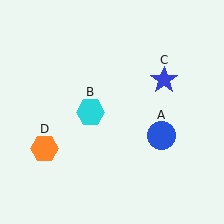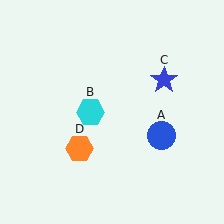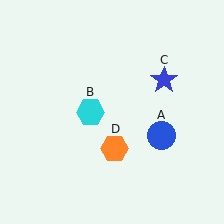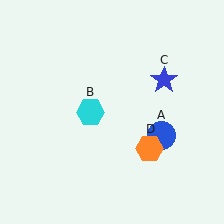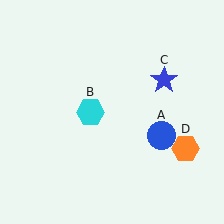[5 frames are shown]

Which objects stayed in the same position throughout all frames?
Blue circle (object A) and cyan hexagon (object B) and blue star (object C) remained stationary.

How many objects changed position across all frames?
1 object changed position: orange hexagon (object D).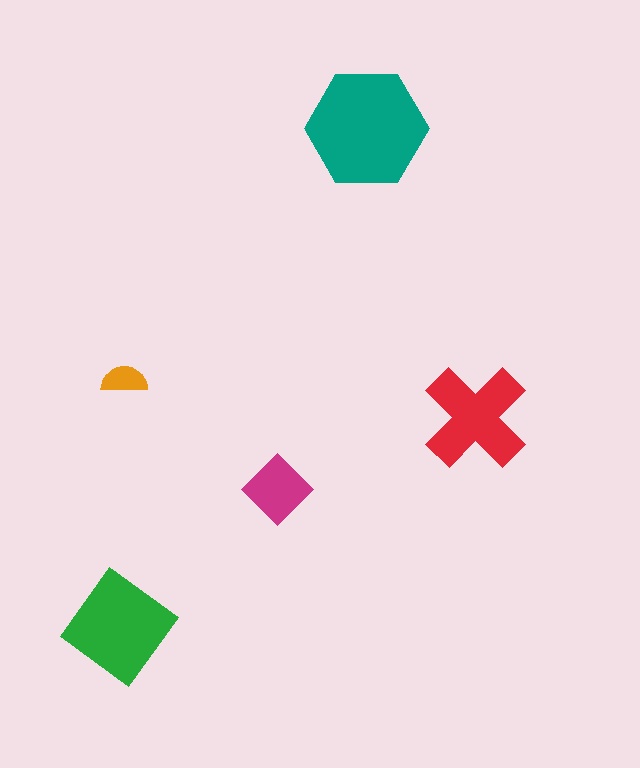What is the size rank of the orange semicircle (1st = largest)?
5th.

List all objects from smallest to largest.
The orange semicircle, the magenta diamond, the red cross, the green diamond, the teal hexagon.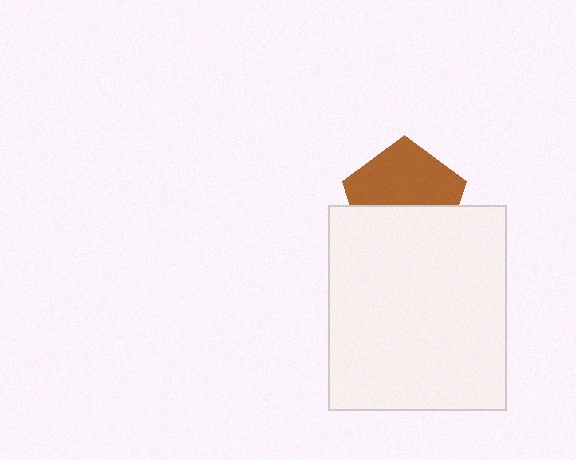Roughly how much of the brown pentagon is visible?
About half of it is visible (roughly 55%).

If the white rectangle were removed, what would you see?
You would see the complete brown pentagon.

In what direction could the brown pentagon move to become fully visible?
The brown pentagon could move up. That would shift it out from behind the white rectangle entirely.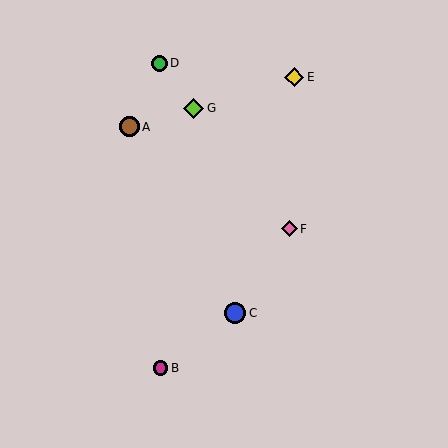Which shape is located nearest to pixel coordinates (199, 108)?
The lime diamond (labeled G) at (194, 108) is nearest to that location.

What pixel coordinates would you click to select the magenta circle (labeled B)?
Click at (161, 368) to select the magenta circle B.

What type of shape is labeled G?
Shape G is a lime diamond.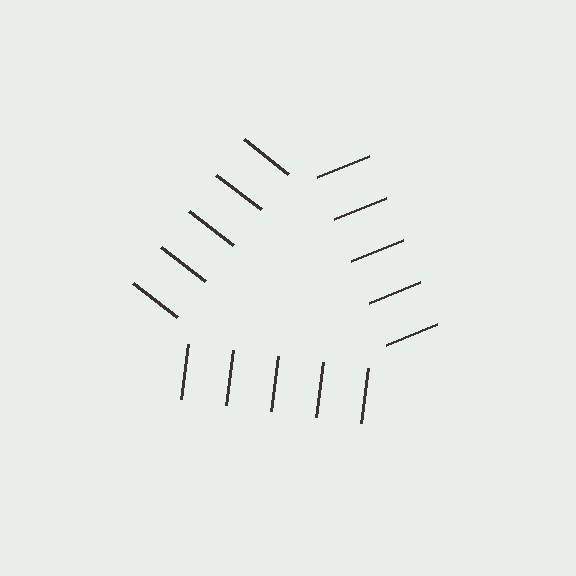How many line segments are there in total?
15 — 5 along each of the 3 edges.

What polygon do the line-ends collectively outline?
An illusory triangle — the line segments terminate on its edges but no continuous stroke is drawn.